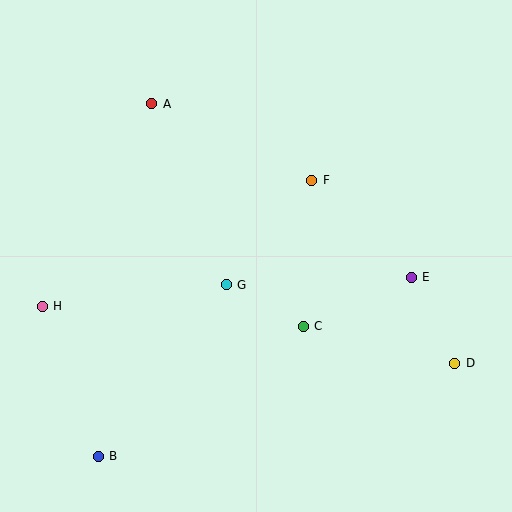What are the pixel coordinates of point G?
Point G is at (226, 285).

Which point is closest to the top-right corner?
Point F is closest to the top-right corner.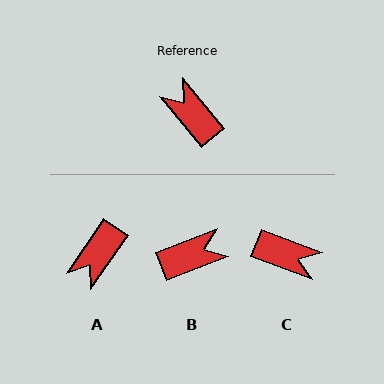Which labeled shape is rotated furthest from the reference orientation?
C, about 150 degrees away.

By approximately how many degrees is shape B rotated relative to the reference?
Approximately 108 degrees clockwise.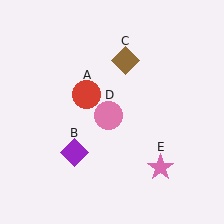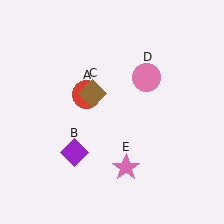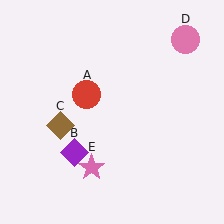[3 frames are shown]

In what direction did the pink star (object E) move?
The pink star (object E) moved left.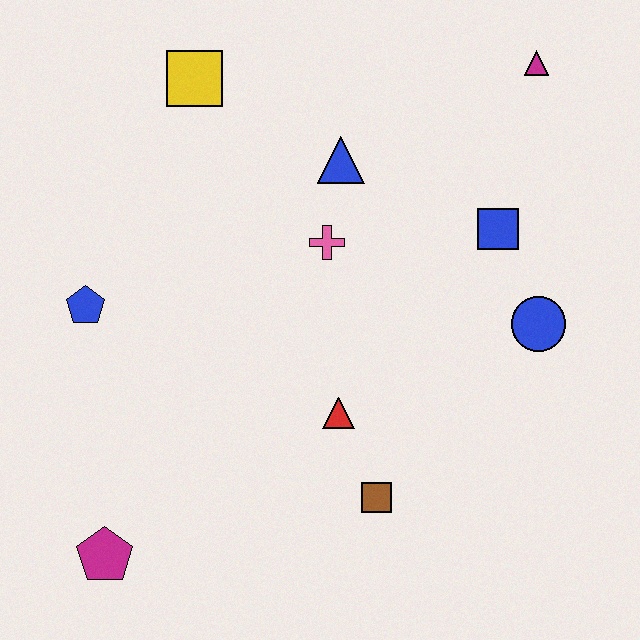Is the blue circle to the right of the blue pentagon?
Yes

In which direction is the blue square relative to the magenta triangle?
The blue square is below the magenta triangle.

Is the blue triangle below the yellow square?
Yes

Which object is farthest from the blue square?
The magenta pentagon is farthest from the blue square.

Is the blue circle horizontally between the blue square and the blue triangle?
No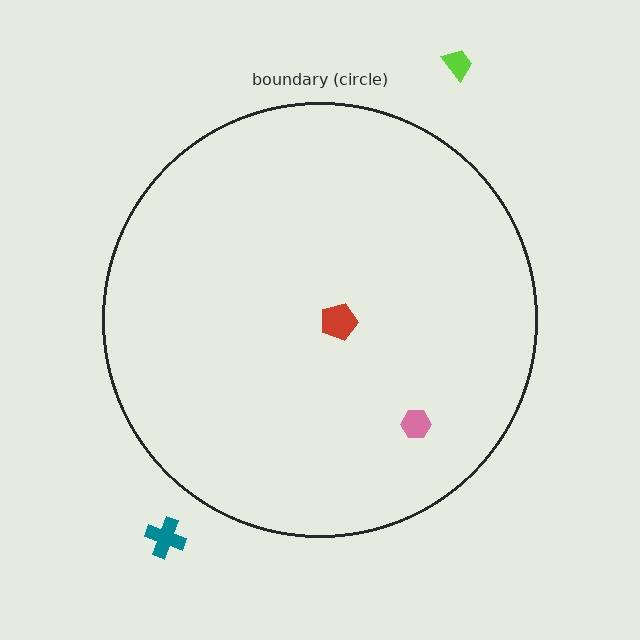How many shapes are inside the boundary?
2 inside, 2 outside.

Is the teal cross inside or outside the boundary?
Outside.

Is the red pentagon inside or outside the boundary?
Inside.